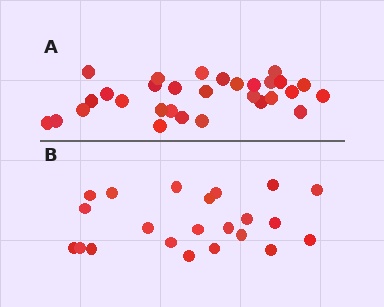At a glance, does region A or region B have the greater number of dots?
Region A (the top region) has more dots.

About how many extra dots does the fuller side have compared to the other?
Region A has roughly 8 or so more dots than region B.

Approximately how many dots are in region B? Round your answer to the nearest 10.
About 20 dots. (The exact count is 22, which rounds to 20.)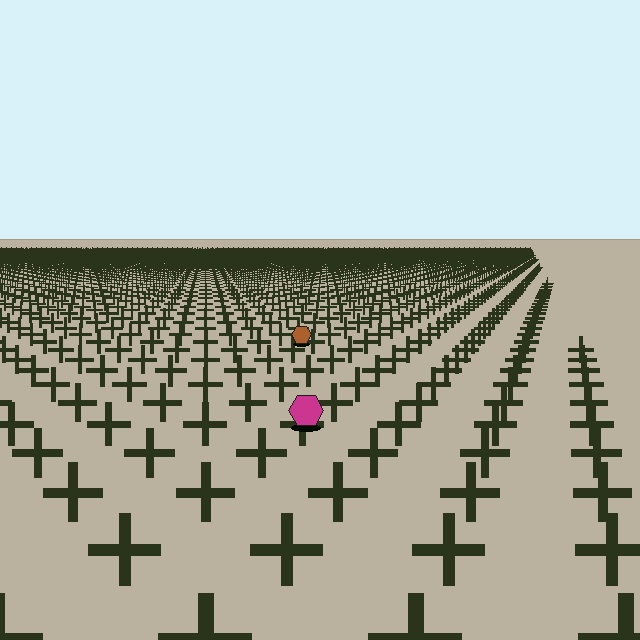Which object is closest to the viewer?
The magenta hexagon is closest. The texture marks near it are larger and more spread out.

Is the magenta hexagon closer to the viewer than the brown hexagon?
Yes. The magenta hexagon is closer — you can tell from the texture gradient: the ground texture is coarser near it.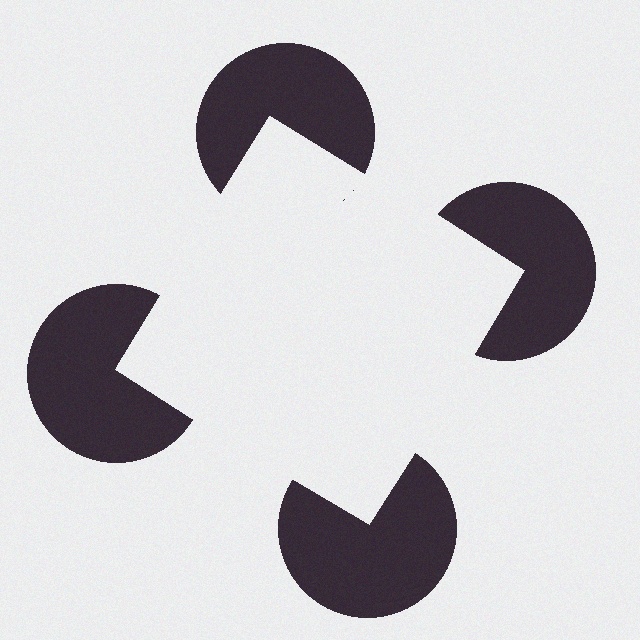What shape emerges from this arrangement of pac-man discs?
An illusory square — its edges are inferred from the aligned wedge cuts in the pac-man discs, not physically drawn.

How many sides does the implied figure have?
4 sides.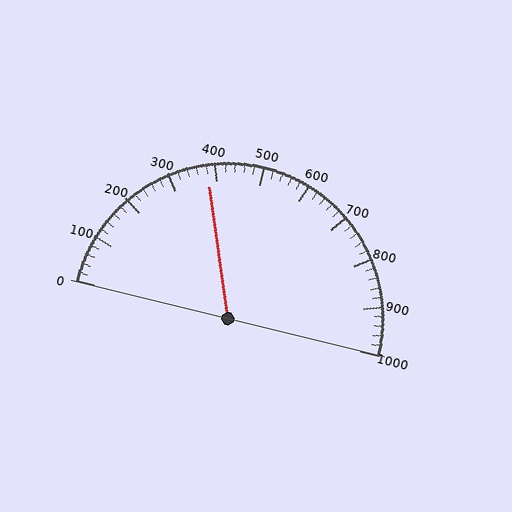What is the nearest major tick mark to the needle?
The nearest major tick mark is 400.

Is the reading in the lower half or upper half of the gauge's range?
The reading is in the lower half of the range (0 to 1000).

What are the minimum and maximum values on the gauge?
The gauge ranges from 0 to 1000.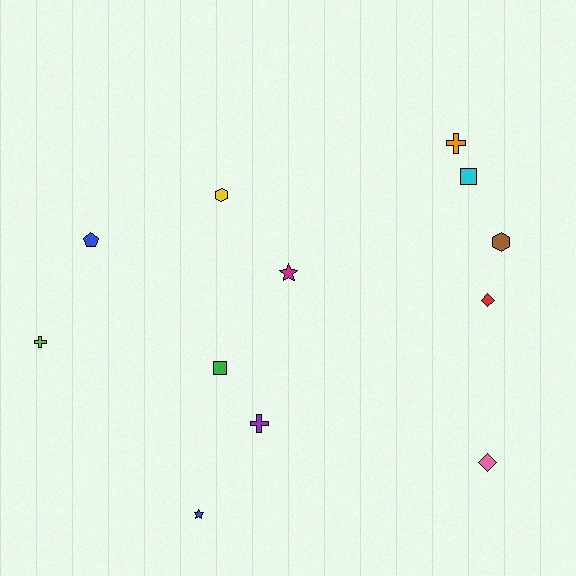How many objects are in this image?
There are 12 objects.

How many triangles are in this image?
There are no triangles.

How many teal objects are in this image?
There are no teal objects.